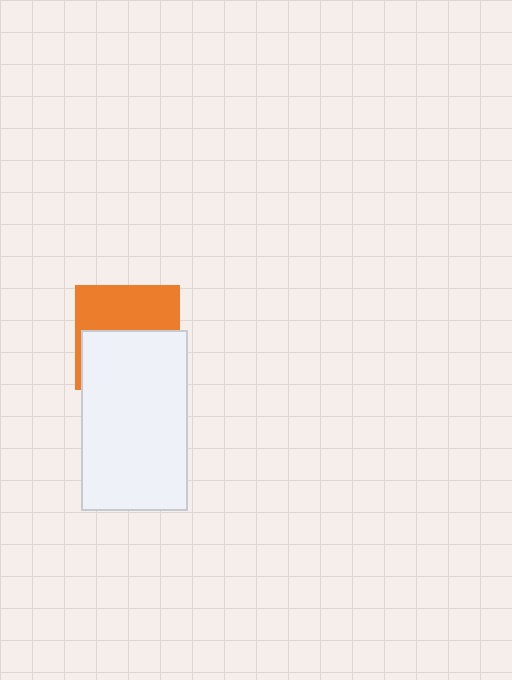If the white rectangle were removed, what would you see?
You would see the complete orange square.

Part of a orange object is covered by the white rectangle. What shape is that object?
It is a square.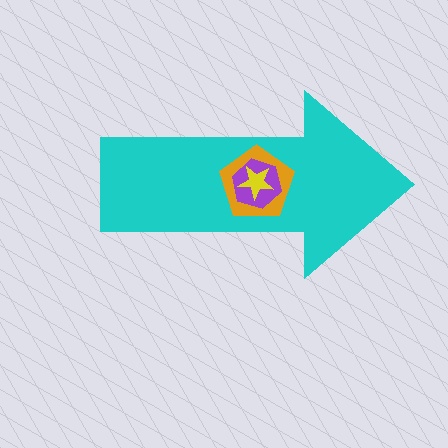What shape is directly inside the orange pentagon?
The purple hexagon.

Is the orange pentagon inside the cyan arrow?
Yes.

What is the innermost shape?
The yellow star.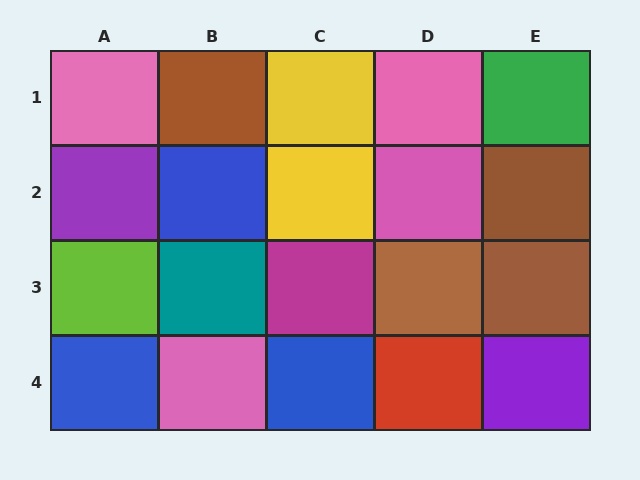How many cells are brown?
4 cells are brown.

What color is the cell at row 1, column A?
Pink.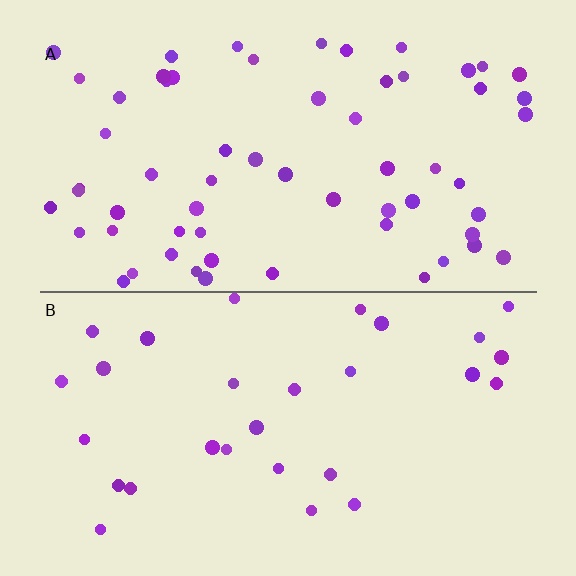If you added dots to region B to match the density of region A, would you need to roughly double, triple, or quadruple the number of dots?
Approximately double.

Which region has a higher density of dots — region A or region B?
A (the top).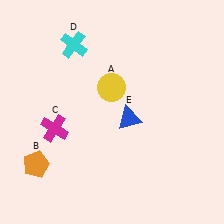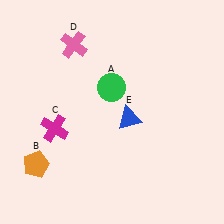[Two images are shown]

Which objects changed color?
A changed from yellow to green. D changed from cyan to pink.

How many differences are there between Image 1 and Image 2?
There are 2 differences between the two images.